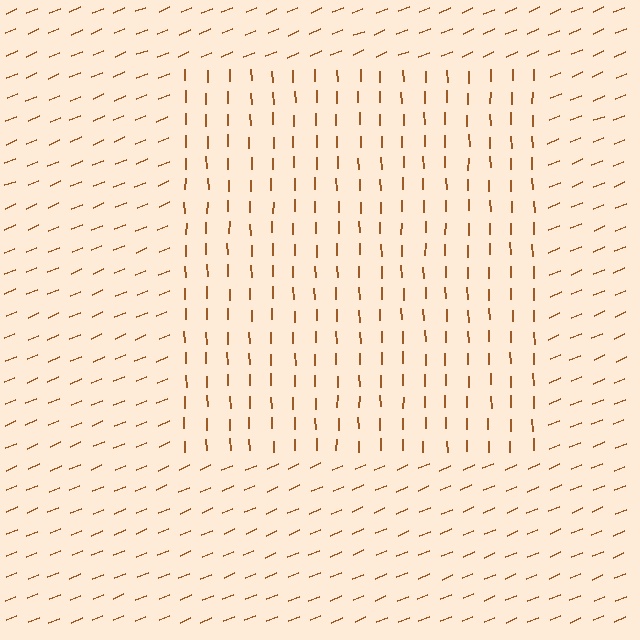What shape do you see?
I see a rectangle.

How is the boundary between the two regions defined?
The boundary is defined purely by a change in line orientation (approximately 68 degrees difference). All lines are the same color and thickness.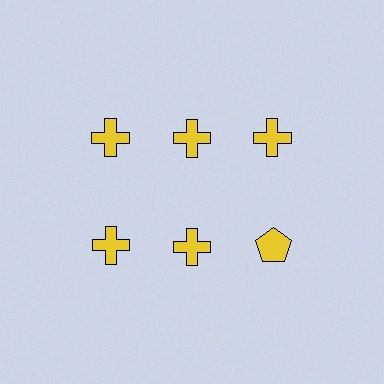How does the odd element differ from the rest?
It has a different shape: pentagon instead of cross.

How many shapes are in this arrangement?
There are 6 shapes arranged in a grid pattern.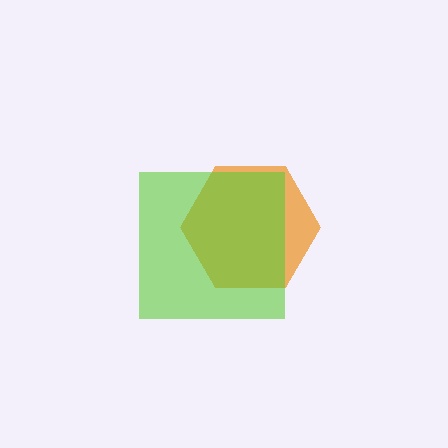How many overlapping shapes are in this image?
There are 2 overlapping shapes in the image.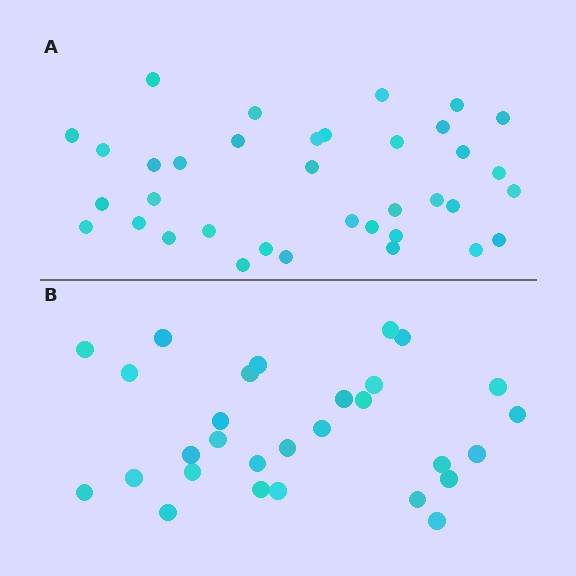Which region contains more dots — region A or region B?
Region A (the top region) has more dots.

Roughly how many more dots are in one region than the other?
Region A has roughly 8 or so more dots than region B.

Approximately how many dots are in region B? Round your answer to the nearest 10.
About 30 dots. (The exact count is 29, which rounds to 30.)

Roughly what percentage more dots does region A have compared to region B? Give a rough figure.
About 25% more.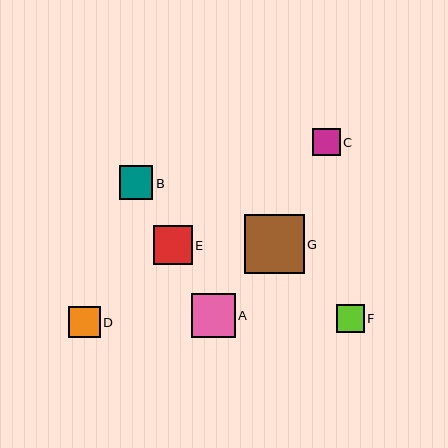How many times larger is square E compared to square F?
Square E is approximately 1.4 times the size of square F.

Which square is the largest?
Square G is the largest with a size of approximately 59 pixels.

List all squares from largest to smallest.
From largest to smallest: G, A, E, B, D, F, C.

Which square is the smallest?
Square C is the smallest with a size of approximately 27 pixels.